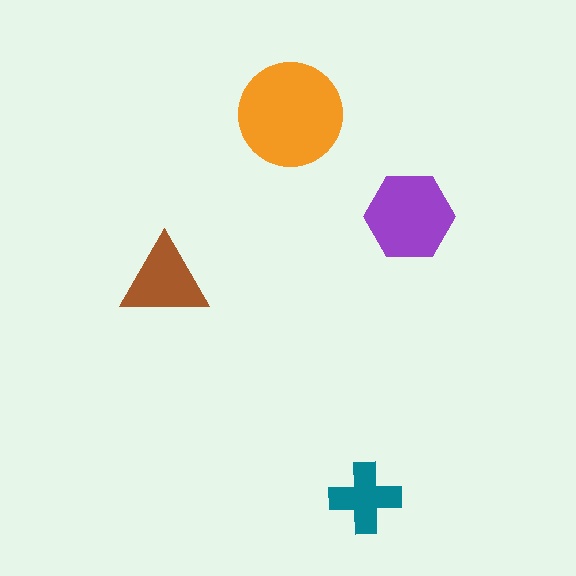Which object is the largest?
The orange circle.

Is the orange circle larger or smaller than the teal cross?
Larger.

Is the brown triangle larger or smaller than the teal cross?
Larger.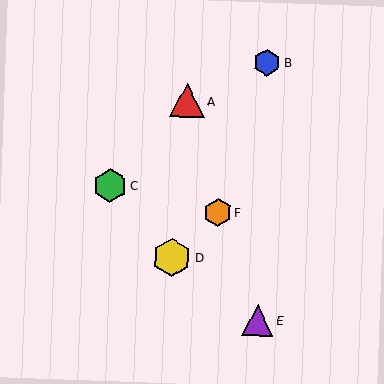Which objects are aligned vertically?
Objects B, E are aligned vertically.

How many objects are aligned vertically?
2 objects (B, E) are aligned vertically.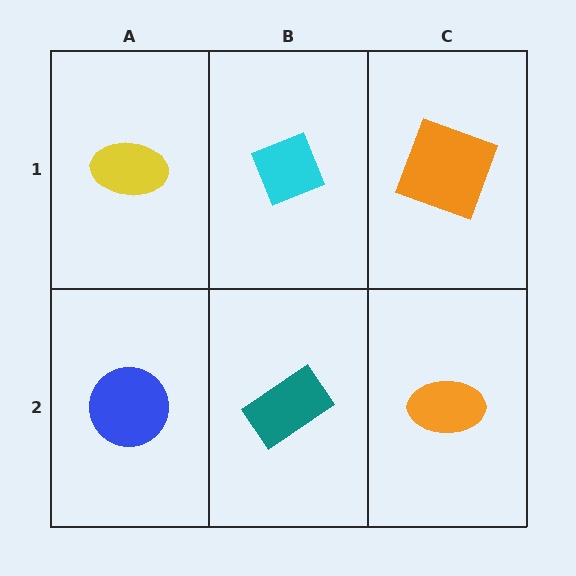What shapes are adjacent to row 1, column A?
A blue circle (row 2, column A), a cyan diamond (row 1, column B).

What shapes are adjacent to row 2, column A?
A yellow ellipse (row 1, column A), a teal rectangle (row 2, column B).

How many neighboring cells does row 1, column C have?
2.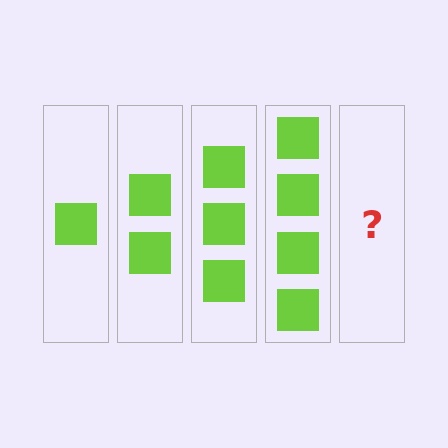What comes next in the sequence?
The next element should be 5 squares.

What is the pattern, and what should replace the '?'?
The pattern is that each step adds one more square. The '?' should be 5 squares.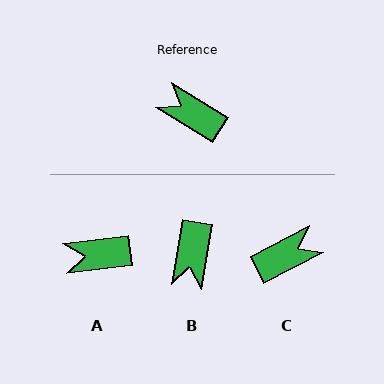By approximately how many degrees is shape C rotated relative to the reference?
Approximately 121 degrees clockwise.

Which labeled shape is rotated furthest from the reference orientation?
C, about 121 degrees away.